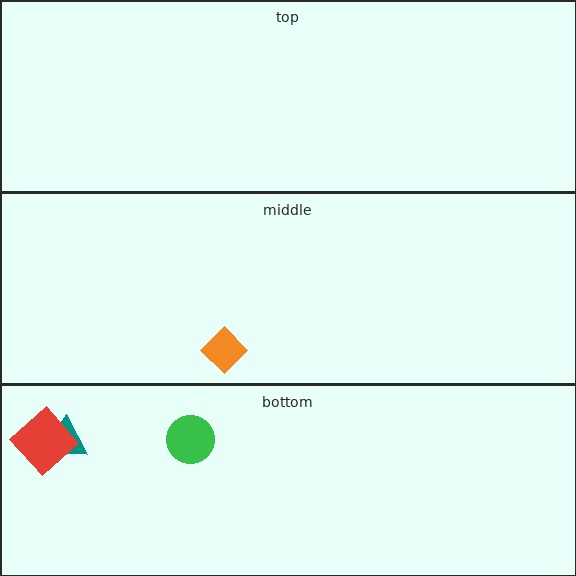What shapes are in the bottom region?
The green circle, the teal triangle, the red diamond.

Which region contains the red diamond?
The bottom region.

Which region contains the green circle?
The bottom region.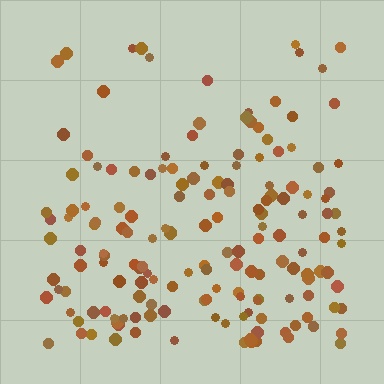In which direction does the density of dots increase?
From top to bottom, with the bottom side densest.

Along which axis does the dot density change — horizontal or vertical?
Vertical.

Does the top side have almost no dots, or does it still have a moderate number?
Still a moderate number, just noticeably fewer than the bottom.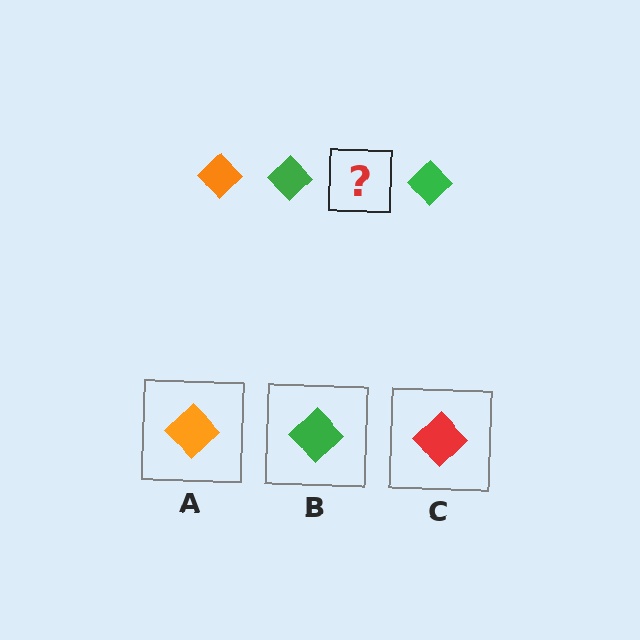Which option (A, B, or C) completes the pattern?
A.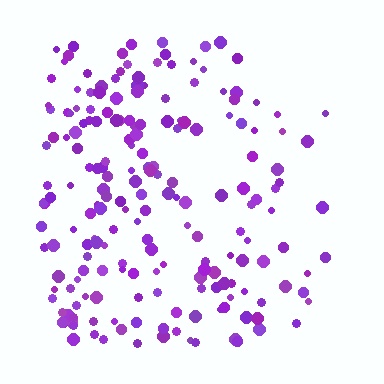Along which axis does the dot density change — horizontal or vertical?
Horizontal.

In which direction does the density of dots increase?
From right to left, with the left side densest.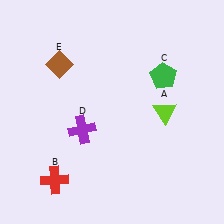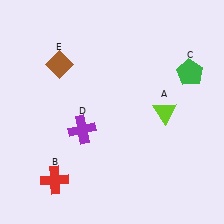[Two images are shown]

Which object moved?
The green pentagon (C) moved right.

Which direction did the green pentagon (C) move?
The green pentagon (C) moved right.